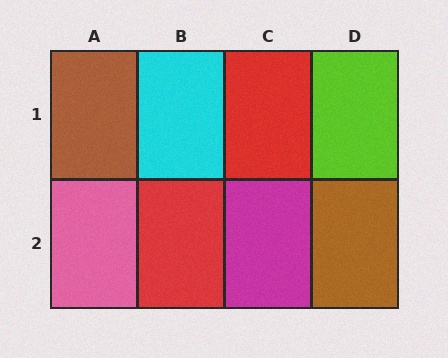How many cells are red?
2 cells are red.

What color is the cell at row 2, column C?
Magenta.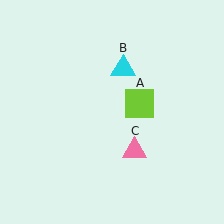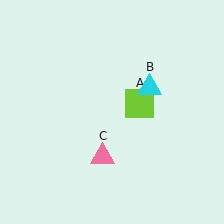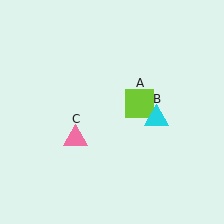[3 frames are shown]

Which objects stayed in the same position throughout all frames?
Lime square (object A) remained stationary.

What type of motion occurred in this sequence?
The cyan triangle (object B), pink triangle (object C) rotated clockwise around the center of the scene.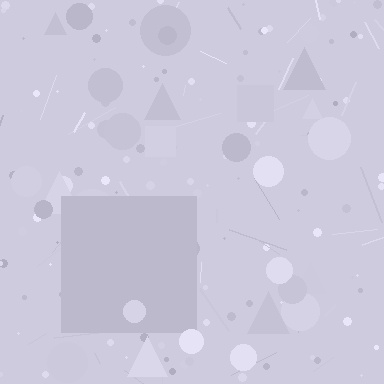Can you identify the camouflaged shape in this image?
The camouflaged shape is a square.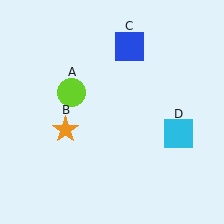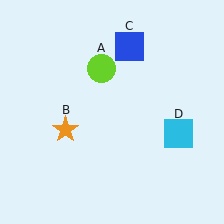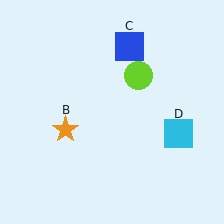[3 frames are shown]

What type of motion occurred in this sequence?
The lime circle (object A) rotated clockwise around the center of the scene.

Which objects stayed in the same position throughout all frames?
Orange star (object B) and blue square (object C) and cyan square (object D) remained stationary.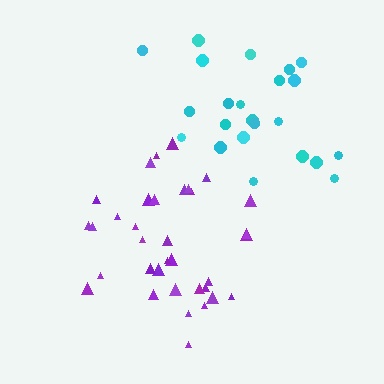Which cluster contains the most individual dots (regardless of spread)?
Purple (35).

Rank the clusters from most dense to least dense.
purple, cyan.